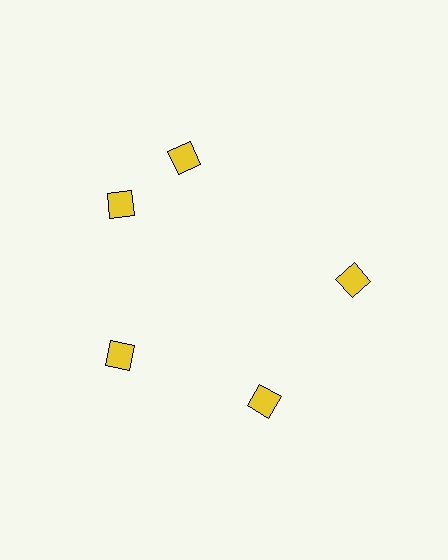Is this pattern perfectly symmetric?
No. The 5 yellow diamonds are arranged in a ring, but one element near the 1 o'clock position is rotated out of alignment along the ring, breaking the 5-fold rotational symmetry.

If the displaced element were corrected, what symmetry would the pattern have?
It would have 5-fold rotational symmetry — the pattern would map onto itself every 72 degrees.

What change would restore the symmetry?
The symmetry would be restored by rotating it back into even spacing with its neighbors so that all 5 diamonds sit at equal angles and equal distance from the center.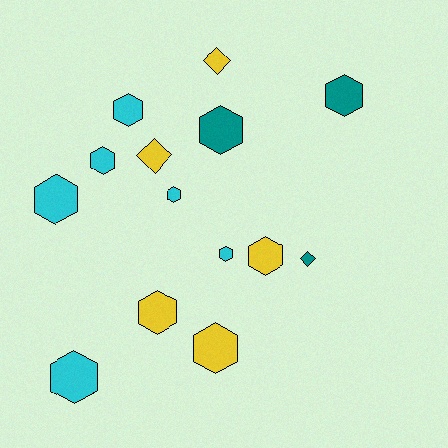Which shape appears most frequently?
Hexagon, with 11 objects.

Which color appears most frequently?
Cyan, with 6 objects.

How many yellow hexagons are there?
There are 3 yellow hexagons.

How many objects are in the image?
There are 14 objects.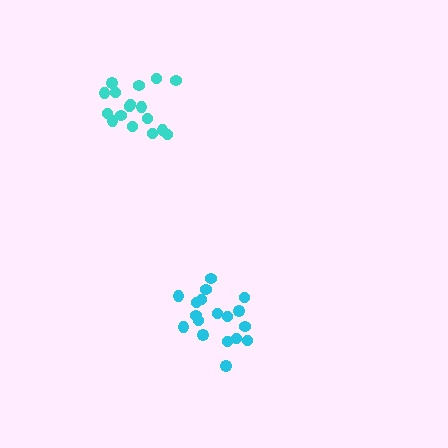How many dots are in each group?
Group 1: 17 dots, Group 2: 18 dots (35 total).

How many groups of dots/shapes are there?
There are 2 groups.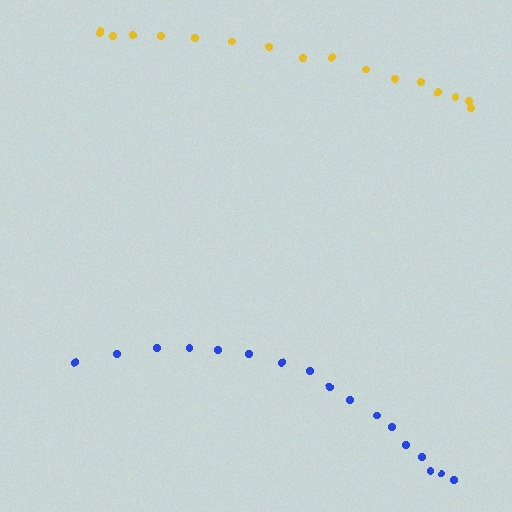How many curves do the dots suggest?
There are 2 distinct paths.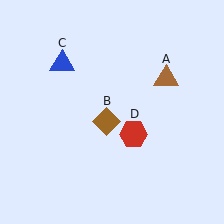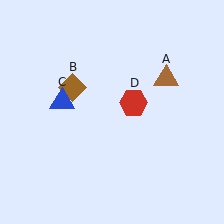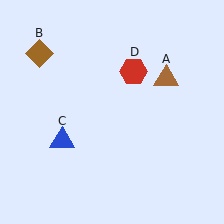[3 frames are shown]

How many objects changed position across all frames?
3 objects changed position: brown diamond (object B), blue triangle (object C), red hexagon (object D).